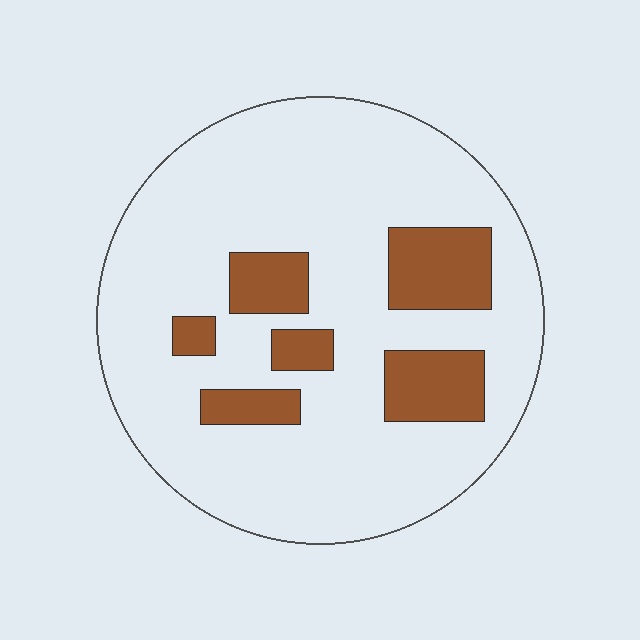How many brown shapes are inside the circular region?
6.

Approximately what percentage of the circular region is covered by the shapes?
Approximately 20%.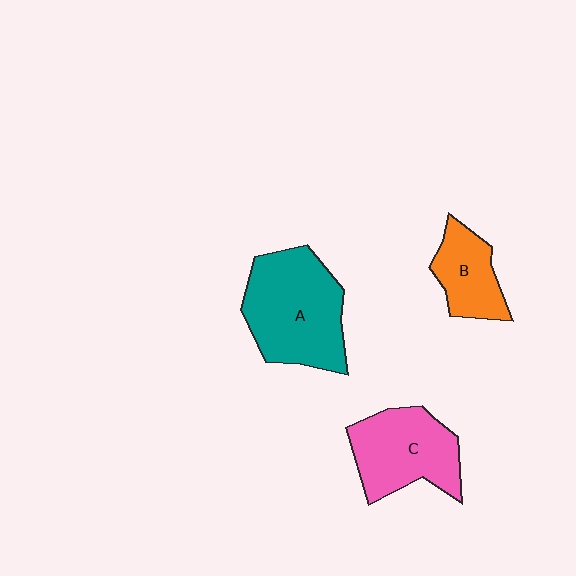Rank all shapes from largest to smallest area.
From largest to smallest: A (teal), C (pink), B (orange).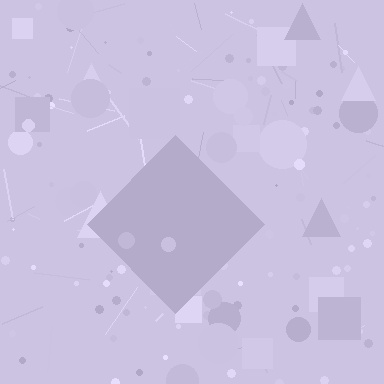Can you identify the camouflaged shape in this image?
The camouflaged shape is a diamond.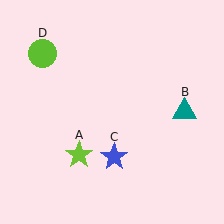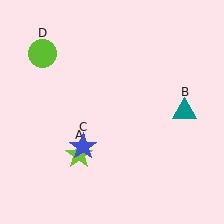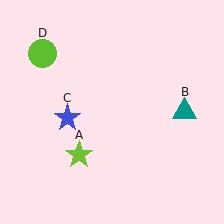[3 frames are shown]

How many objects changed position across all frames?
1 object changed position: blue star (object C).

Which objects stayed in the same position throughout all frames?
Lime star (object A) and teal triangle (object B) and lime circle (object D) remained stationary.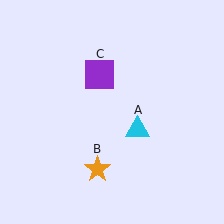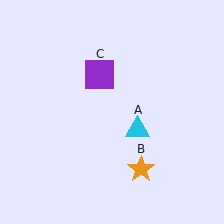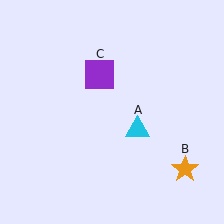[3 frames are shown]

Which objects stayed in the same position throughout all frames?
Cyan triangle (object A) and purple square (object C) remained stationary.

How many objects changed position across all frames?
1 object changed position: orange star (object B).